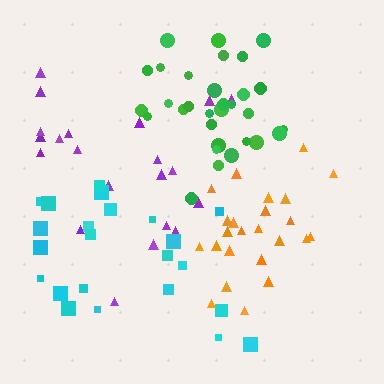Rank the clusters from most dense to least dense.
orange, green, purple, cyan.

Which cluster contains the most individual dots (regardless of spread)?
Green (32).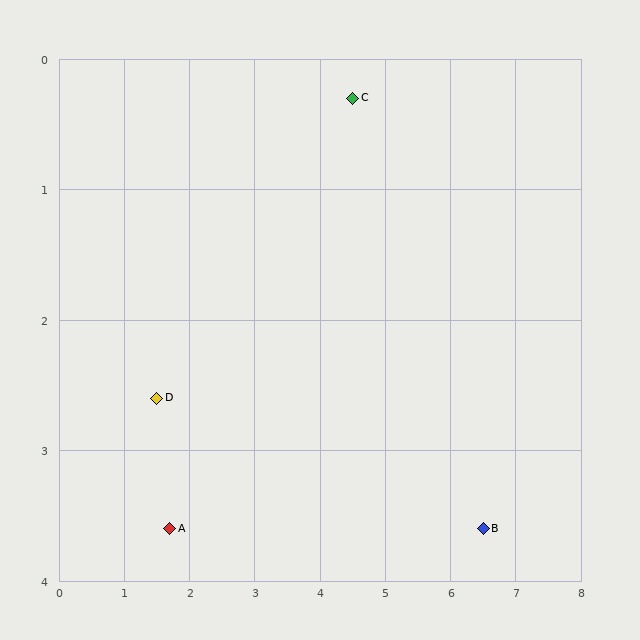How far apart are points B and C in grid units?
Points B and C are about 3.9 grid units apart.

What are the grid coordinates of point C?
Point C is at approximately (4.5, 0.3).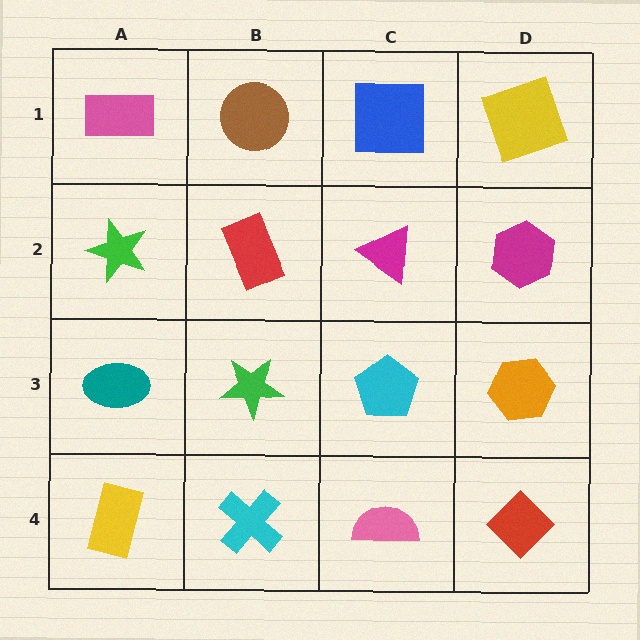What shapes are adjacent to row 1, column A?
A green star (row 2, column A), a brown circle (row 1, column B).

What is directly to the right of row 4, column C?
A red diamond.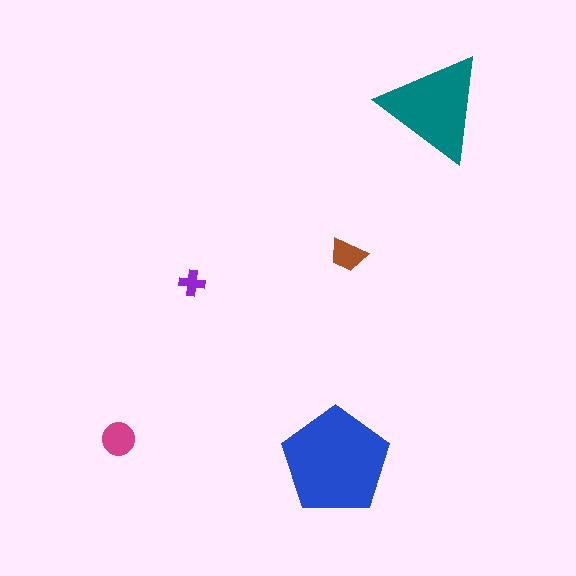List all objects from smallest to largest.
The purple cross, the brown trapezoid, the magenta circle, the teal triangle, the blue pentagon.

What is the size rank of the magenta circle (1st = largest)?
3rd.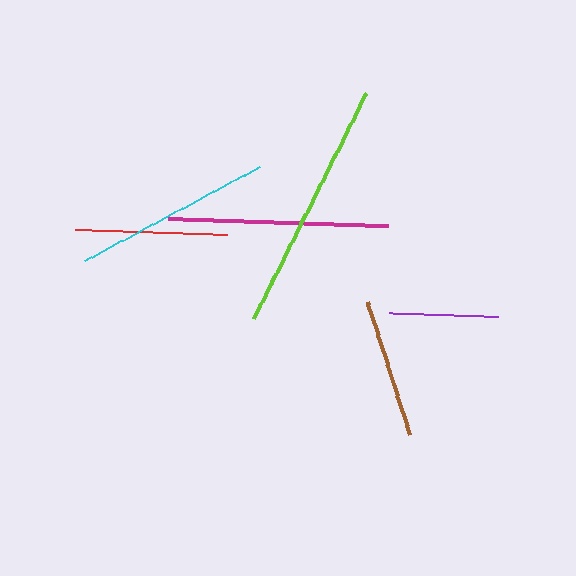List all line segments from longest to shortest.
From longest to shortest: lime, magenta, cyan, red, brown, purple.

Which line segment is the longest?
The lime line is the longest at approximately 252 pixels.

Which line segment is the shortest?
The purple line is the shortest at approximately 109 pixels.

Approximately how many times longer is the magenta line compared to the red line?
The magenta line is approximately 1.5 times the length of the red line.